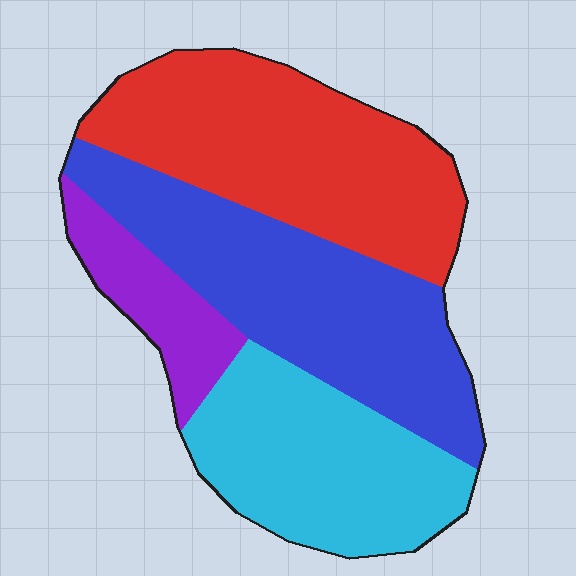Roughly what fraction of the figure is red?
Red covers 33% of the figure.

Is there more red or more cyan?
Red.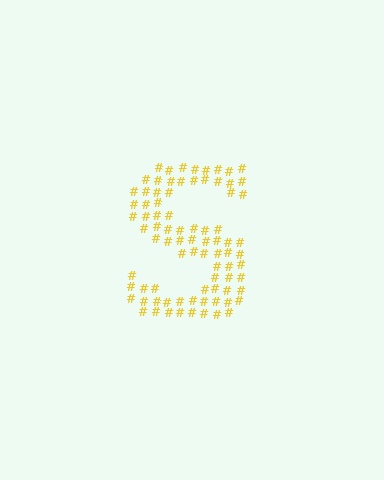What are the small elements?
The small elements are hash symbols.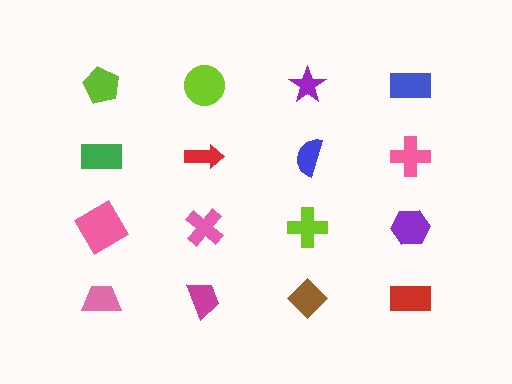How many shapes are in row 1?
4 shapes.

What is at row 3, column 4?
A purple hexagon.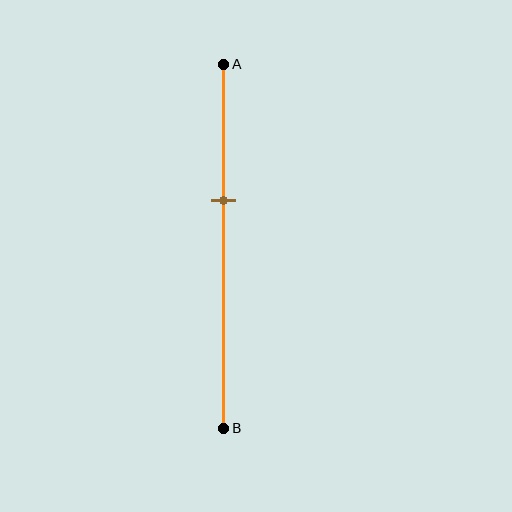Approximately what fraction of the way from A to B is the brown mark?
The brown mark is approximately 40% of the way from A to B.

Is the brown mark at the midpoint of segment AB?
No, the mark is at about 40% from A, not at the 50% midpoint.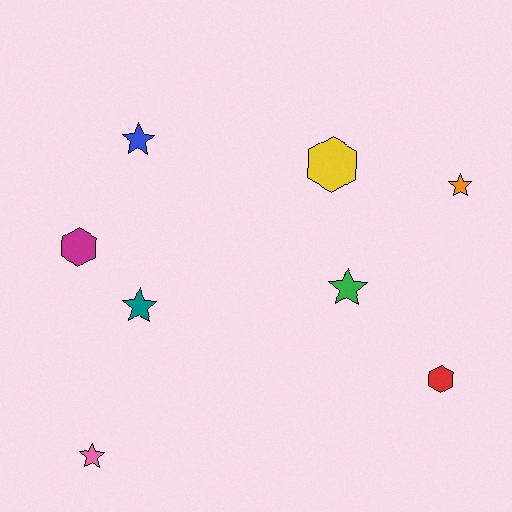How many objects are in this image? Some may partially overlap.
There are 8 objects.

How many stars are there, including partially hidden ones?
There are 5 stars.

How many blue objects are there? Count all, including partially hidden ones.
There is 1 blue object.